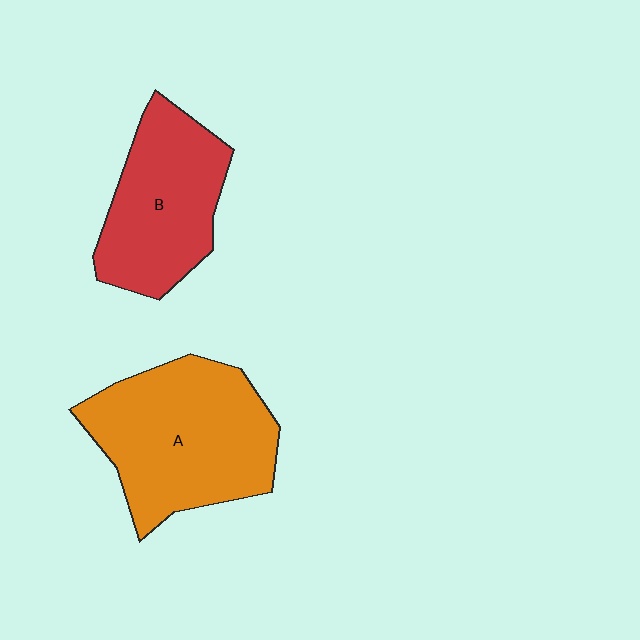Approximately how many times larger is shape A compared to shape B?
Approximately 1.3 times.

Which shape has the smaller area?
Shape B (red).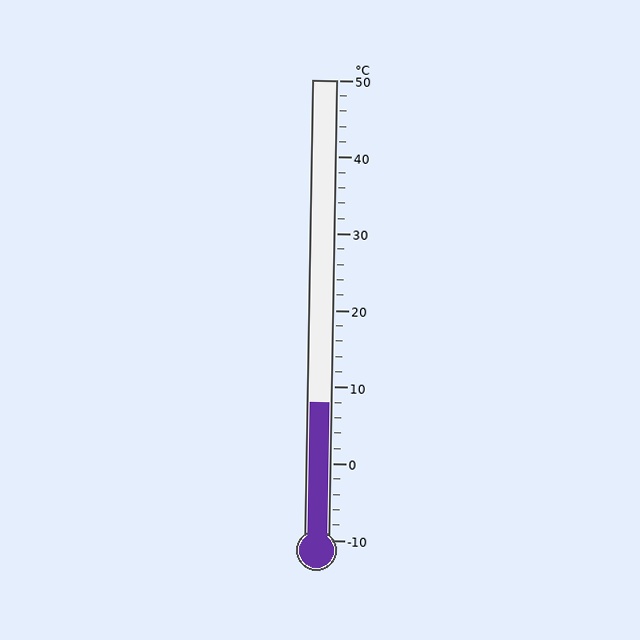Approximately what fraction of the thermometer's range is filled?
The thermometer is filled to approximately 30% of its range.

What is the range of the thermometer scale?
The thermometer scale ranges from -10°C to 50°C.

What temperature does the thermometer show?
The thermometer shows approximately 8°C.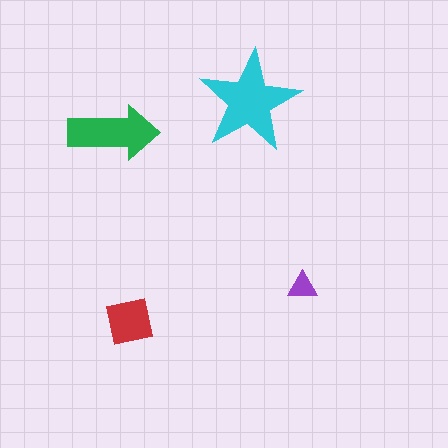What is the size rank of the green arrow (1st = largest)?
2nd.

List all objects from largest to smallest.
The cyan star, the green arrow, the red square, the purple triangle.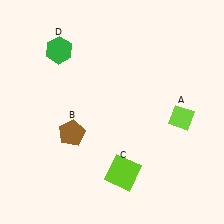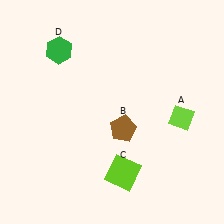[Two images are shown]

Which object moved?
The brown pentagon (B) moved right.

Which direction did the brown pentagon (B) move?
The brown pentagon (B) moved right.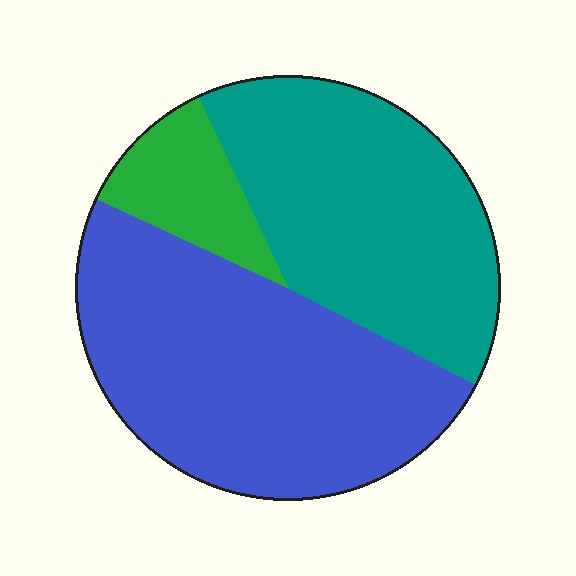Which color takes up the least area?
Green, at roughly 10%.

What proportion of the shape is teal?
Teal takes up about two fifths (2/5) of the shape.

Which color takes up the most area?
Blue, at roughly 50%.